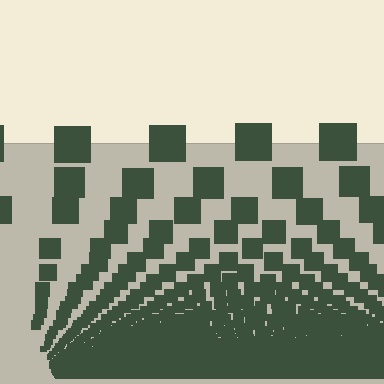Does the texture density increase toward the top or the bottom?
Density increases toward the bottom.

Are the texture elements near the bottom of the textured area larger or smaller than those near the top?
Smaller. The gradient is inverted — elements near the bottom are smaller and denser.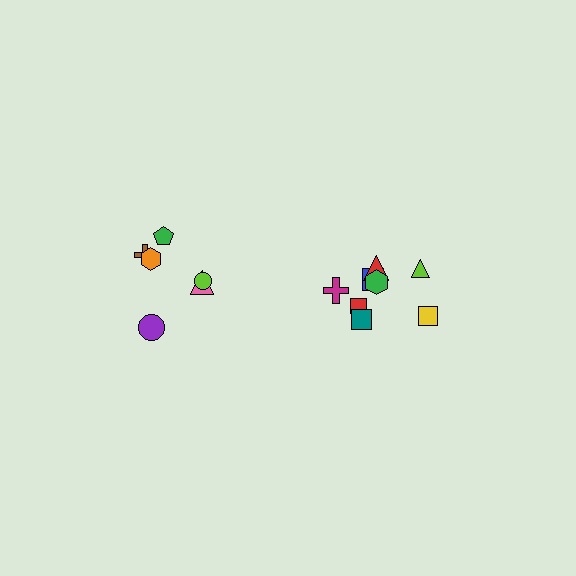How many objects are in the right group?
There are 8 objects.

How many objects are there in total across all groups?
There are 14 objects.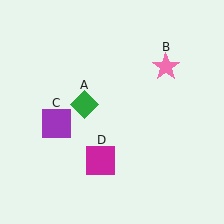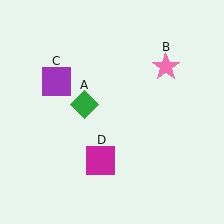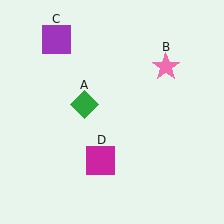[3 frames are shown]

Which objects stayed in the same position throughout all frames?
Green diamond (object A) and pink star (object B) and magenta square (object D) remained stationary.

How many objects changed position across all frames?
1 object changed position: purple square (object C).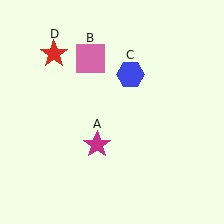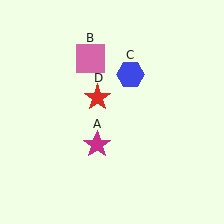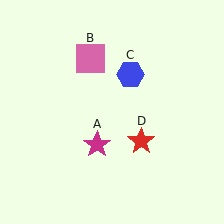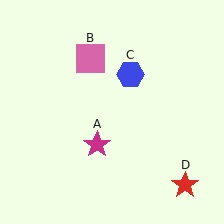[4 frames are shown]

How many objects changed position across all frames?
1 object changed position: red star (object D).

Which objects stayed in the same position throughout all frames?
Magenta star (object A) and pink square (object B) and blue hexagon (object C) remained stationary.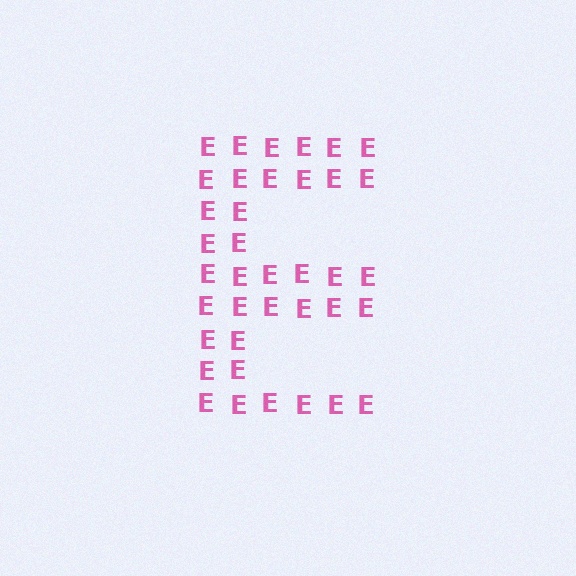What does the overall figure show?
The overall figure shows the letter E.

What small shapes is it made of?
It is made of small letter E's.